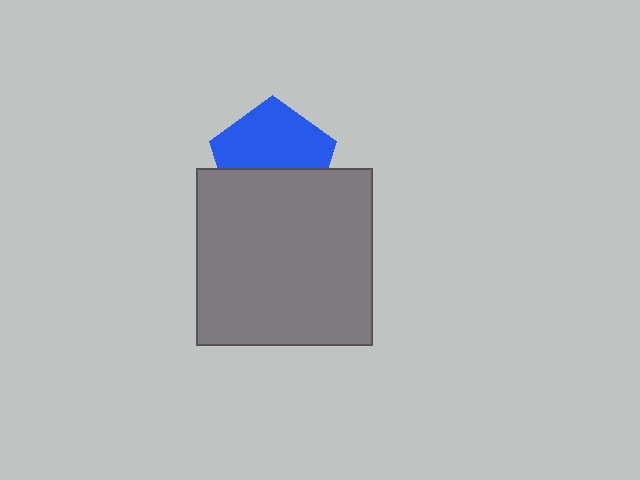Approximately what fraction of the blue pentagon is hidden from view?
Roughly 44% of the blue pentagon is hidden behind the gray square.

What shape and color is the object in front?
The object in front is a gray square.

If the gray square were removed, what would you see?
You would see the complete blue pentagon.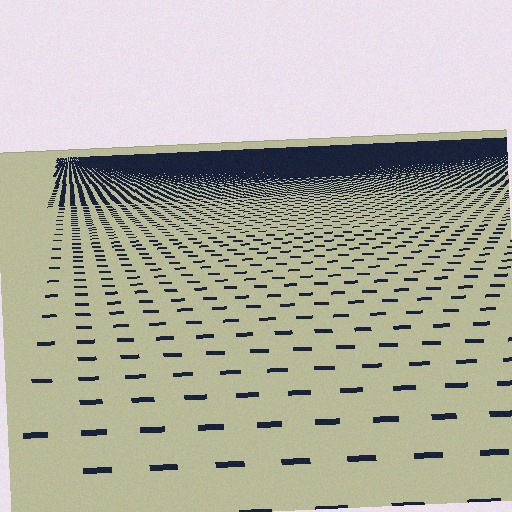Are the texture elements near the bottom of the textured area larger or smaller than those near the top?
Larger. Near the bottom, elements are closer to the viewer and appear at a bigger on-screen size.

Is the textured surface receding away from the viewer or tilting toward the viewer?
The surface is receding away from the viewer. Texture elements get smaller and denser toward the top.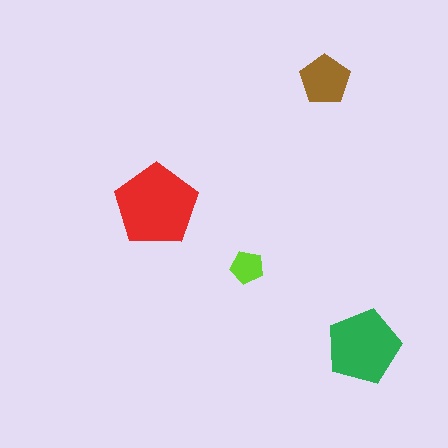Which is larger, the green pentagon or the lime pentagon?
The green one.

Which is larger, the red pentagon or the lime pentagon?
The red one.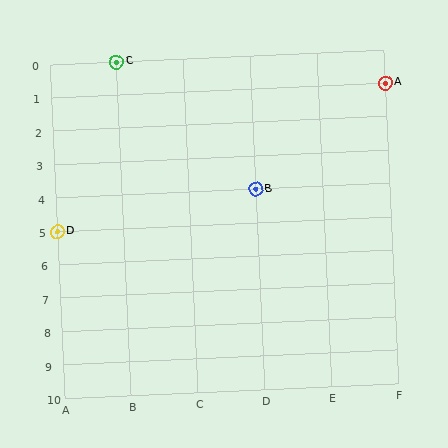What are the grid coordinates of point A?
Point A is at grid coordinates (F, 1).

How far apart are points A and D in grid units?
Points A and D are 5 columns and 4 rows apart (about 6.4 grid units diagonally).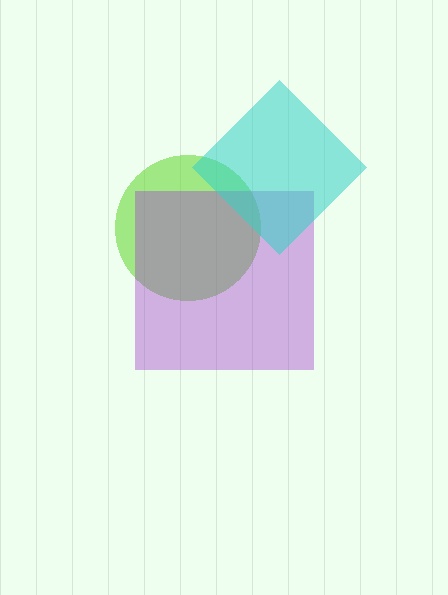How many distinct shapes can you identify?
There are 3 distinct shapes: a lime circle, a purple square, a cyan diamond.